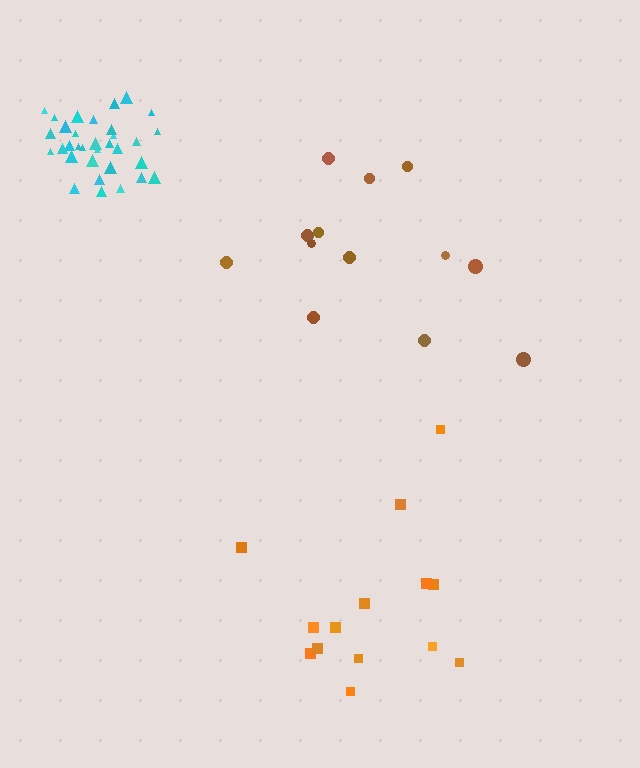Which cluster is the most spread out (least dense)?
Brown.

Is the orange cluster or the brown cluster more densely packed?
Orange.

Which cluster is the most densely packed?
Cyan.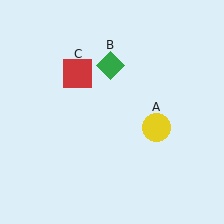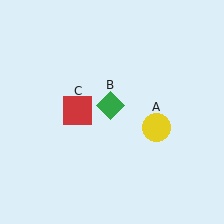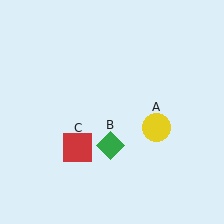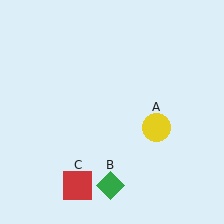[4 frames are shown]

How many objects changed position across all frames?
2 objects changed position: green diamond (object B), red square (object C).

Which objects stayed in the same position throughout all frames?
Yellow circle (object A) remained stationary.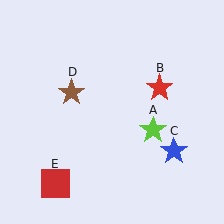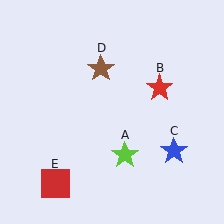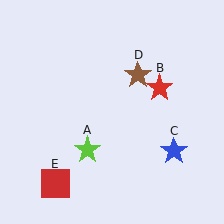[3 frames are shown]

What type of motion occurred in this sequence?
The lime star (object A), brown star (object D) rotated clockwise around the center of the scene.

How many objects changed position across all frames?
2 objects changed position: lime star (object A), brown star (object D).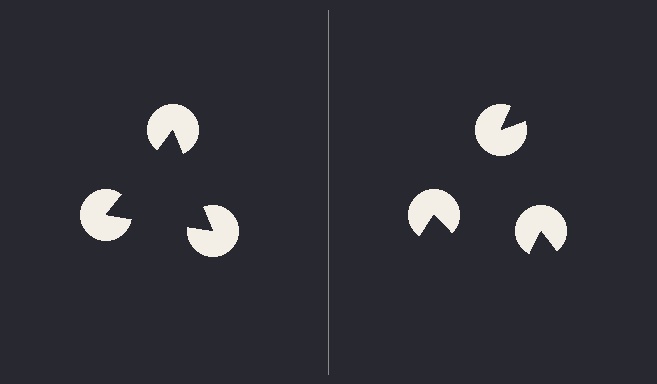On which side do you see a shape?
An illusory triangle appears on the left side. On the right side the wedge cuts are rotated, so no coherent shape forms.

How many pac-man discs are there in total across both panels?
6 — 3 on each side.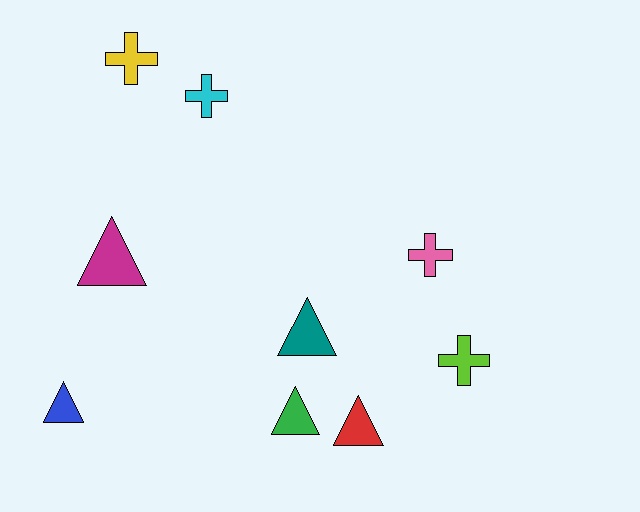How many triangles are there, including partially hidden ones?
There are 5 triangles.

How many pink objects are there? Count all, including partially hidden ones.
There is 1 pink object.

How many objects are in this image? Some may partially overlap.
There are 9 objects.